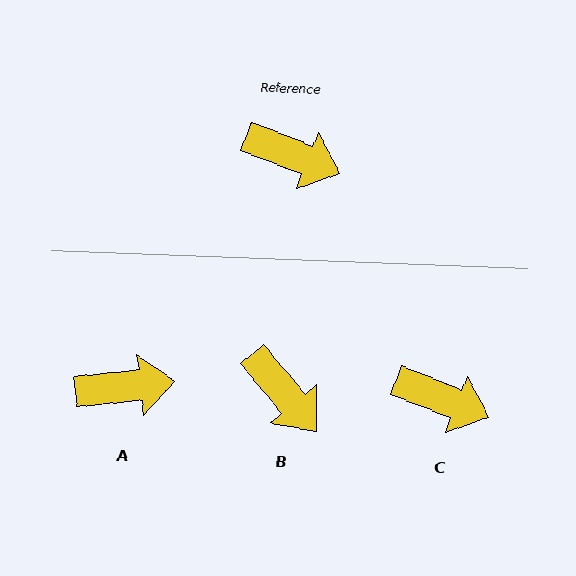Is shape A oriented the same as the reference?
No, it is off by about 28 degrees.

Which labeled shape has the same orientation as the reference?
C.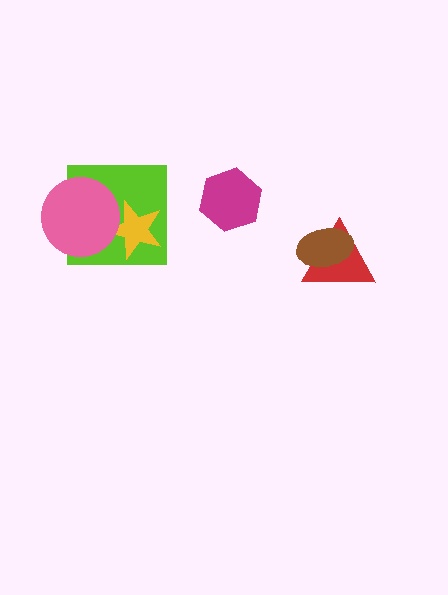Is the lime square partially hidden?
Yes, it is partially covered by another shape.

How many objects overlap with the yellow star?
2 objects overlap with the yellow star.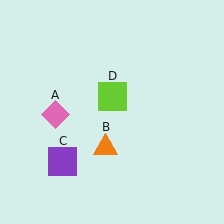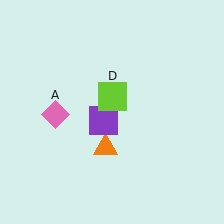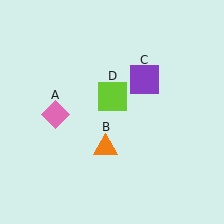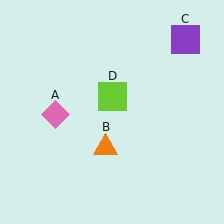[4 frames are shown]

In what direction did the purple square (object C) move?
The purple square (object C) moved up and to the right.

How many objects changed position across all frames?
1 object changed position: purple square (object C).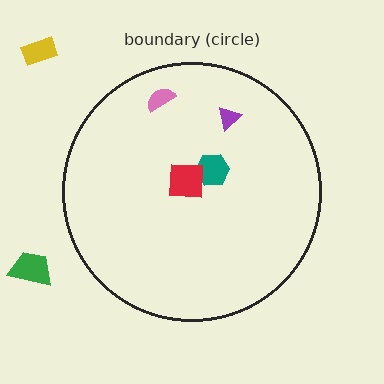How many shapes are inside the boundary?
4 inside, 2 outside.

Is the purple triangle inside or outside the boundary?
Inside.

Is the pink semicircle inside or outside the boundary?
Inside.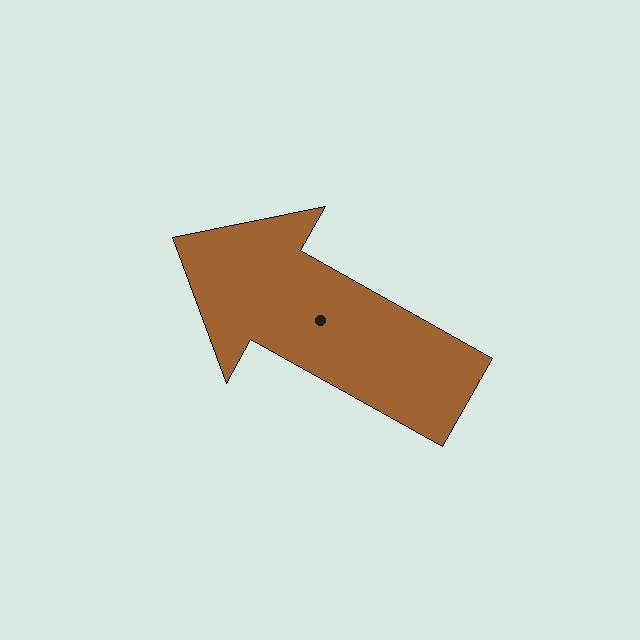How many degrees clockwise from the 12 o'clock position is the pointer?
Approximately 299 degrees.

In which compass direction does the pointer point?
Northwest.